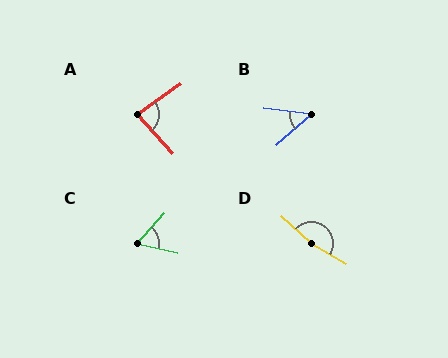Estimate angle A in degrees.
Approximately 83 degrees.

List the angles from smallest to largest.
B (48°), C (61°), A (83°), D (167°).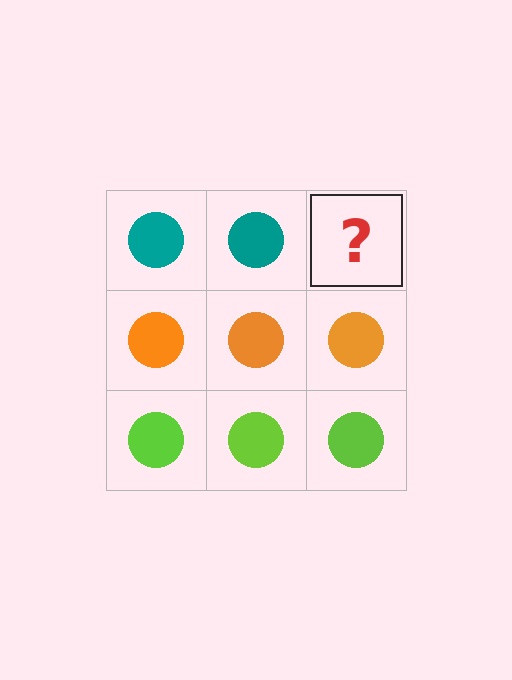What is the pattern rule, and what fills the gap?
The rule is that each row has a consistent color. The gap should be filled with a teal circle.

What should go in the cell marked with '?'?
The missing cell should contain a teal circle.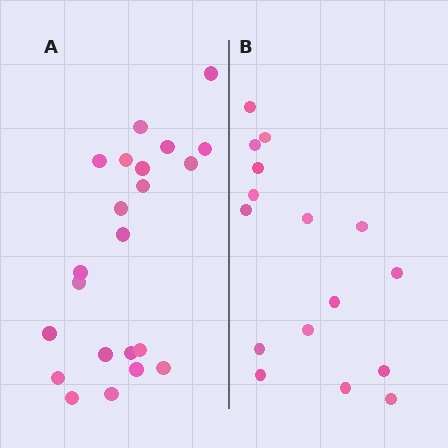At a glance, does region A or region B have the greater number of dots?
Region A (the left region) has more dots.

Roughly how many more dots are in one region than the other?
Region A has about 6 more dots than region B.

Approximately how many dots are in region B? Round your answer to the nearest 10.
About 20 dots. (The exact count is 16, which rounds to 20.)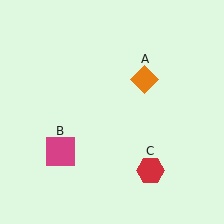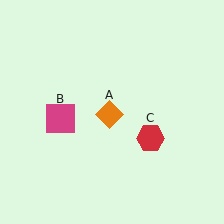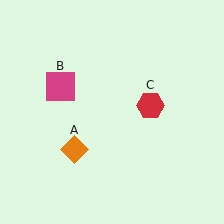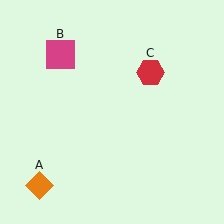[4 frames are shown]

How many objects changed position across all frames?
3 objects changed position: orange diamond (object A), magenta square (object B), red hexagon (object C).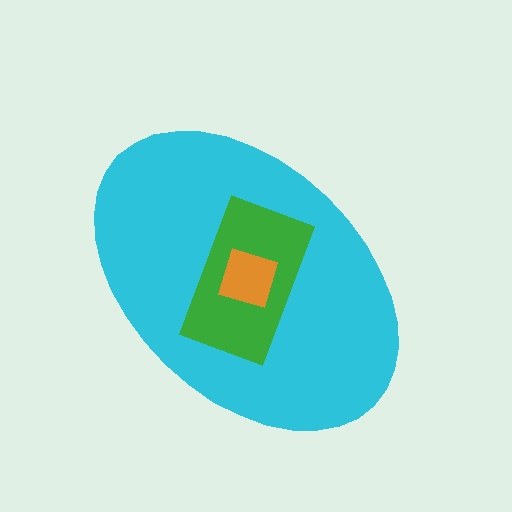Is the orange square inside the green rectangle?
Yes.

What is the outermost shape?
The cyan ellipse.